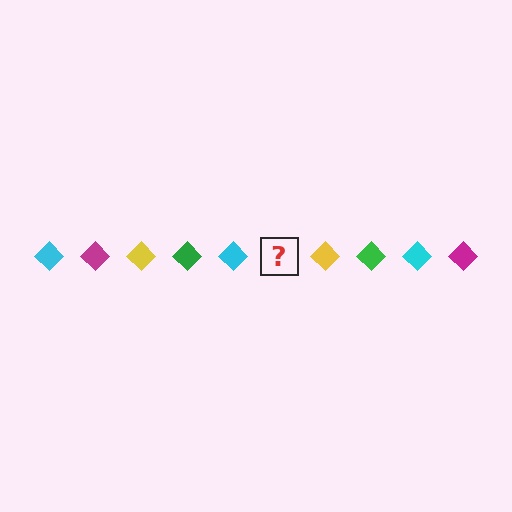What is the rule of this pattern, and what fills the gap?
The rule is that the pattern cycles through cyan, magenta, yellow, green diamonds. The gap should be filled with a magenta diamond.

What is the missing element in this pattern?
The missing element is a magenta diamond.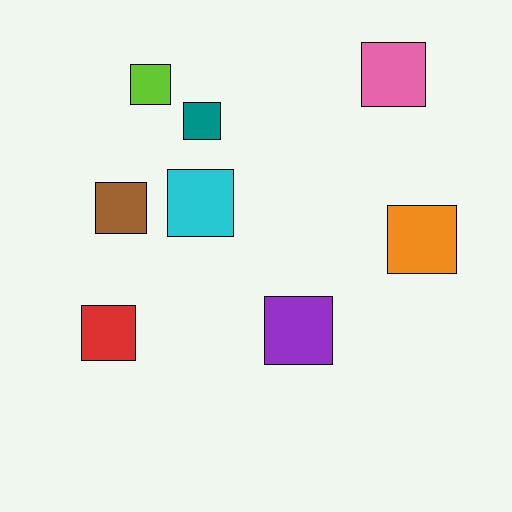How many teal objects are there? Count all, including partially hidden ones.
There is 1 teal object.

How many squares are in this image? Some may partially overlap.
There are 8 squares.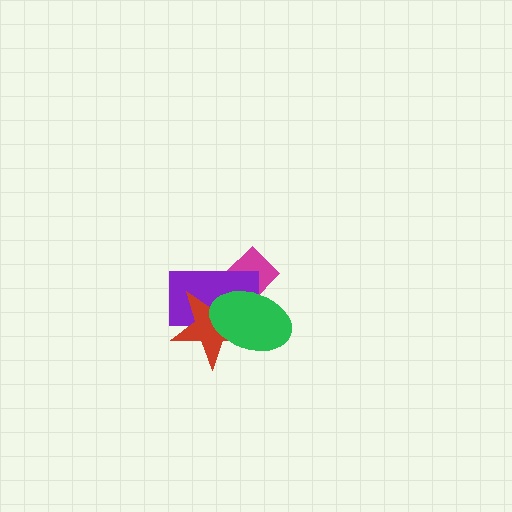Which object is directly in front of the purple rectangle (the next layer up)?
The red star is directly in front of the purple rectangle.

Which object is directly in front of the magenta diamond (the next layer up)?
The purple rectangle is directly in front of the magenta diamond.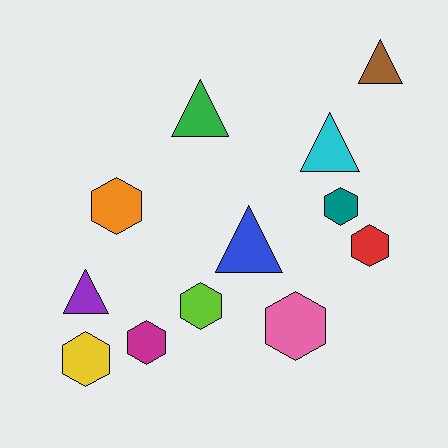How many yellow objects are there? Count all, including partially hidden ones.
There is 1 yellow object.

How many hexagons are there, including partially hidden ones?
There are 7 hexagons.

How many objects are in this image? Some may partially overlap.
There are 12 objects.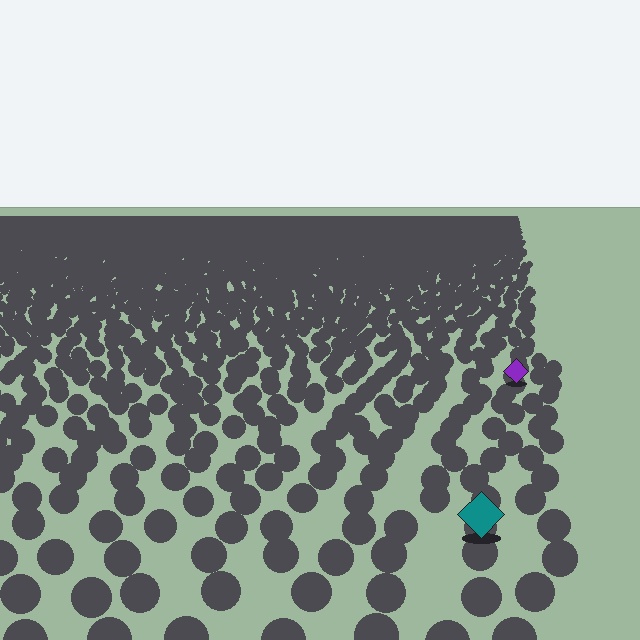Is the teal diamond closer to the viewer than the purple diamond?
Yes. The teal diamond is closer — you can tell from the texture gradient: the ground texture is coarser near it.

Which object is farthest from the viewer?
The purple diamond is farthest from the viewer. It appears smaller and the ground texture around it is denser.